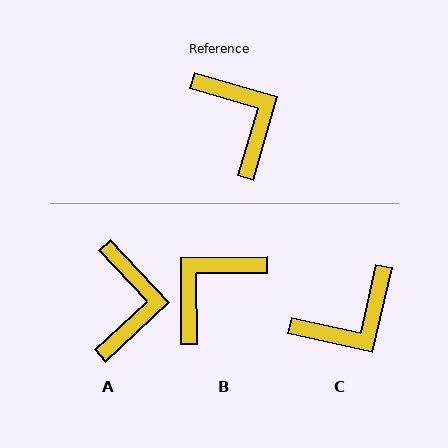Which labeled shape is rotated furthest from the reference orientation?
B, about 106 degrees away.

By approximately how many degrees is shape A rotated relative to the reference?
Approximately 31 degrees clockwise.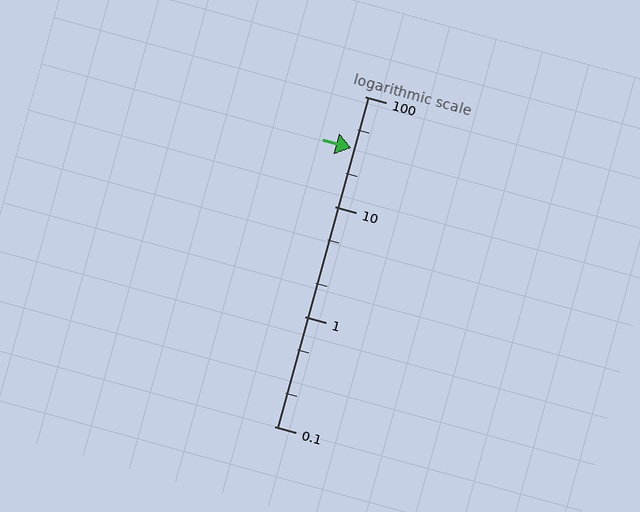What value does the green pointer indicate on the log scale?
The pointer indicates approximately 34.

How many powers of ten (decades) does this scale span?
The scale spans 3 decades, from 0.1 to 100.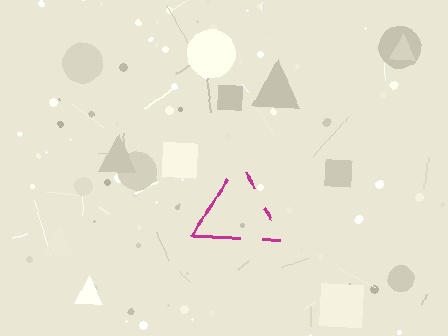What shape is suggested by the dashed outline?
The dashed outline suggests a triangle.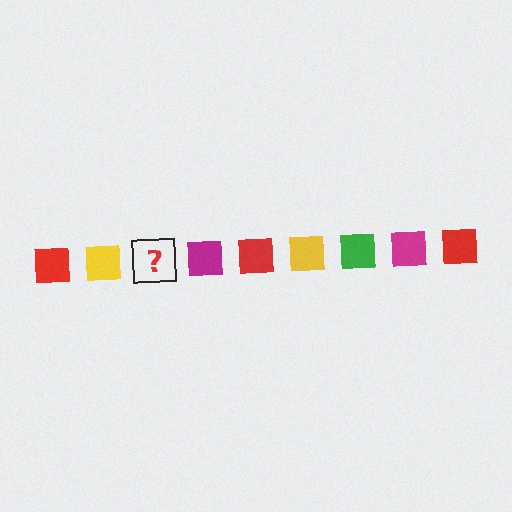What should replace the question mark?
The question mark should be replaced with a green square.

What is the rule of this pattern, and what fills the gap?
The rule is that the pattern cycles through red, yellow, green, magenta squares. The gap should be filled with a green square.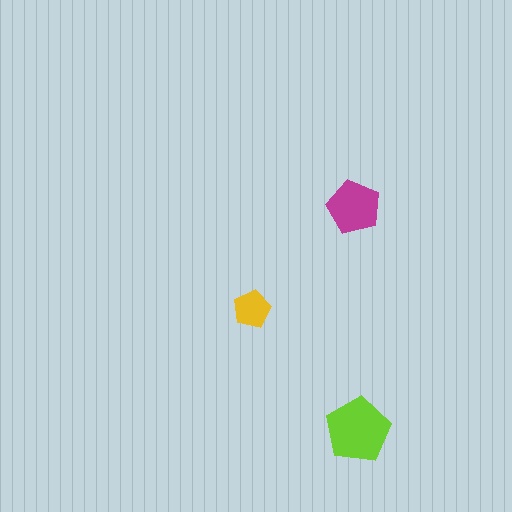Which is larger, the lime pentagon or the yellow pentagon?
The lime one.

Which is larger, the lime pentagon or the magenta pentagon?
The lime one.